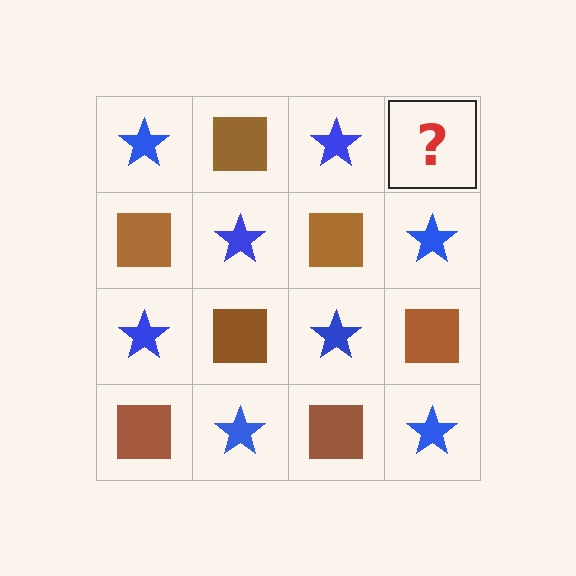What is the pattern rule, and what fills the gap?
The rule is that it alternates blue star and brown square in a checkerboard pattern. The gap should be filled with a brown square.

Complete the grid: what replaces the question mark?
The question mark should be replaced with a brown square.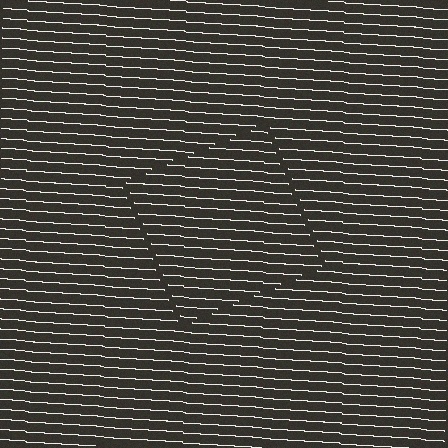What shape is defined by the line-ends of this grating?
An illusory square. The interior of the shape contains the same grating, shifted by half a period — the contour is defined by the phase discontinuity where line-ends from the inner and outer gratings abut.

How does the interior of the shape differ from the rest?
The interior of the shape contains the same grating, shifted by half a period — the contour is defined by the phase discontinuity where line-ends from the inner and outer gratings abut.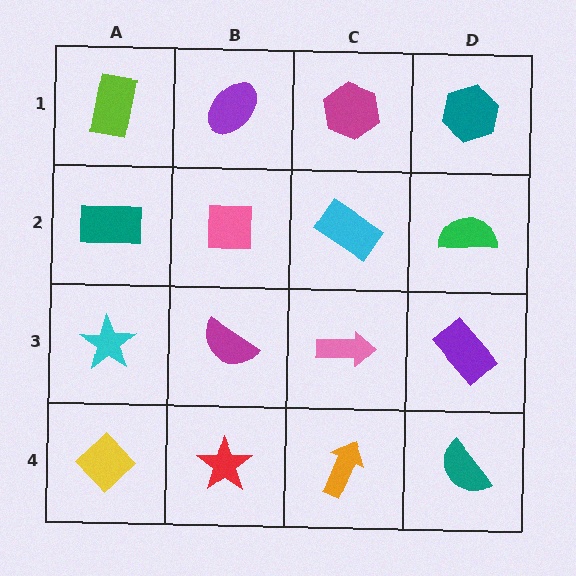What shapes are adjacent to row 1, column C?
A cyan rectangle (row 2, column C), a purple ellipse (row 1, column B), a teal hexagon (row 1, column D).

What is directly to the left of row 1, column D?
A magenta hexagon.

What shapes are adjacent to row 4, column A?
A cyan star (row 3, column A), a red star (row 4, column B).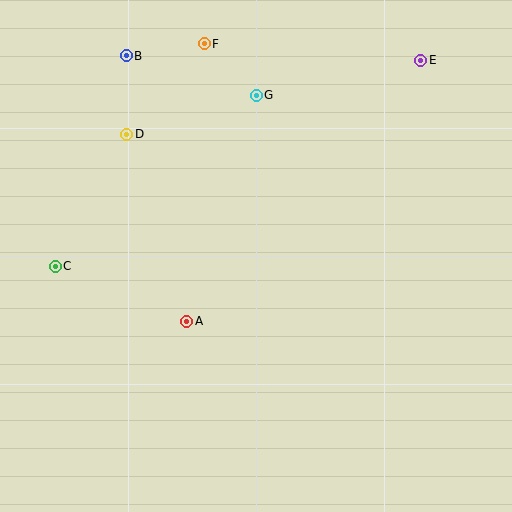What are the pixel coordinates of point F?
Point F is at (204, 44).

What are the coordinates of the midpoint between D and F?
The midpoint between D and F is at (165, 89).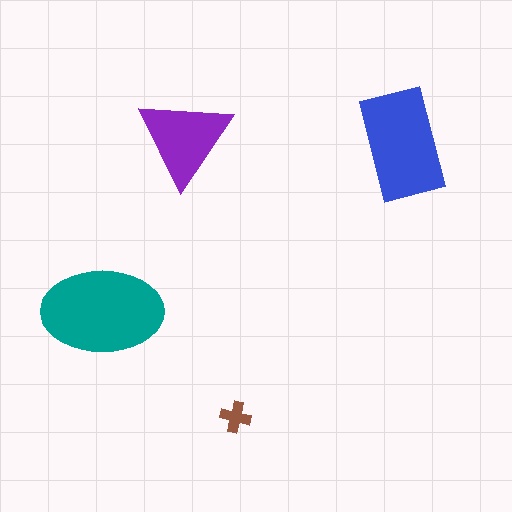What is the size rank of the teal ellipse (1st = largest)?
1st.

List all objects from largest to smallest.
The teal ellipse, the blue rectangle, the purple triangle, the brown cross.